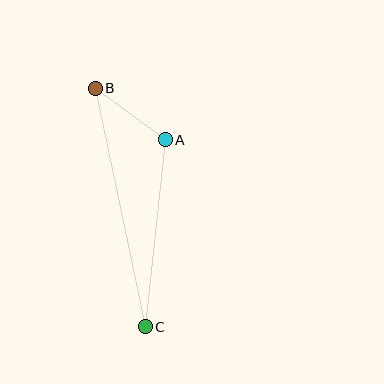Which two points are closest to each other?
Points A and B are closest to each other.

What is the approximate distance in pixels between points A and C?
The distance between A and C is approximately 188 pixels.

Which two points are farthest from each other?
Points B and C are farthest from each other.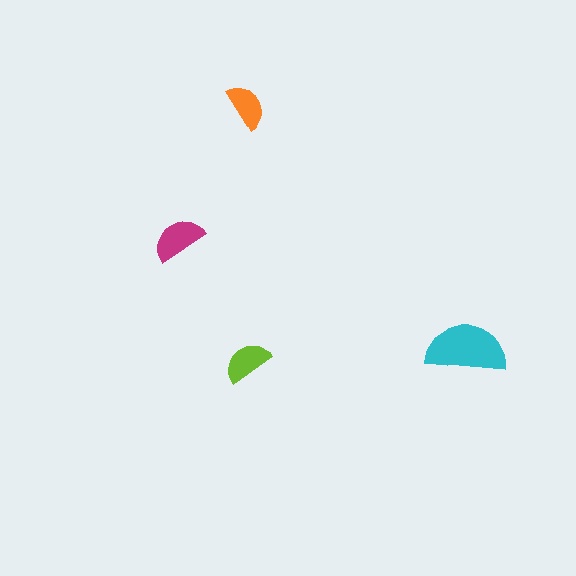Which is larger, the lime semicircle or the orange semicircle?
The lime one.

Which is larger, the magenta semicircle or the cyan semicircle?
The cyan one.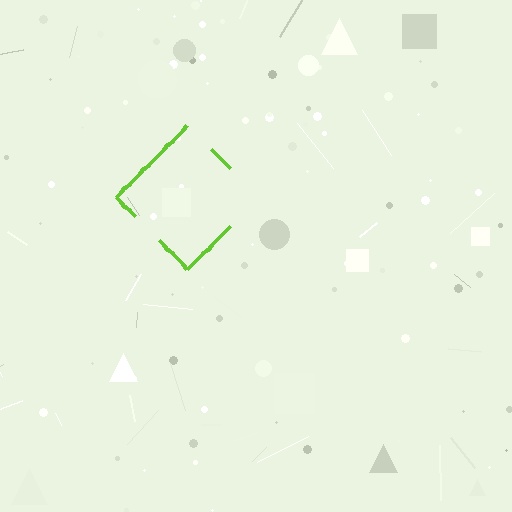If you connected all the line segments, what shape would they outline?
They would outline a diamond.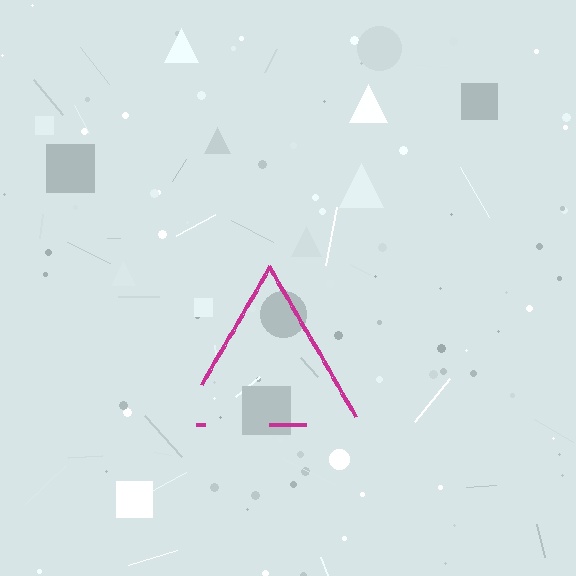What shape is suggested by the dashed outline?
The dashed outline suggests a triangle.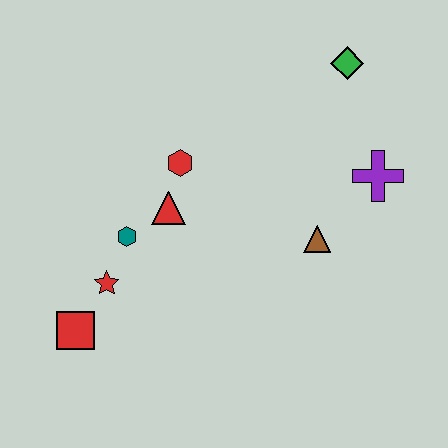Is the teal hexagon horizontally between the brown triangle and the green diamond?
No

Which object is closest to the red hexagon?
The red triangle is closest to the red hexagon.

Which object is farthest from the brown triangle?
The red square is farthest from the brown triangle.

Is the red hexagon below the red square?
No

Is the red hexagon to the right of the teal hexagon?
Yes